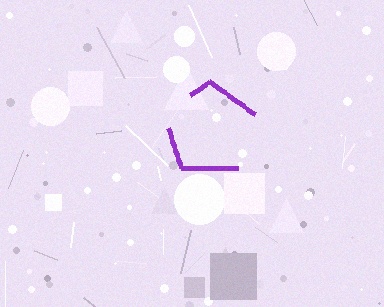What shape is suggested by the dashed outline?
The dashed outline suggests a pentagon.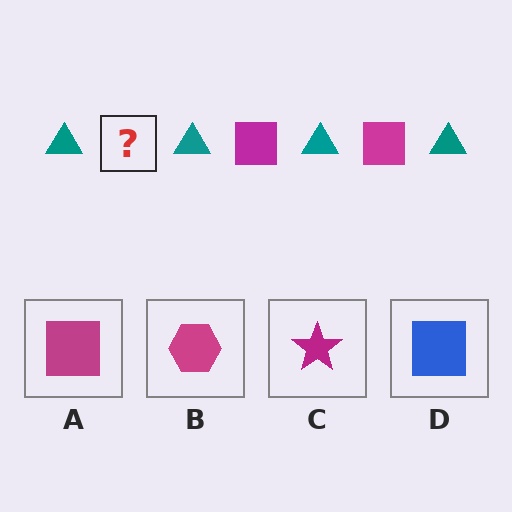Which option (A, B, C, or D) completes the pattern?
A.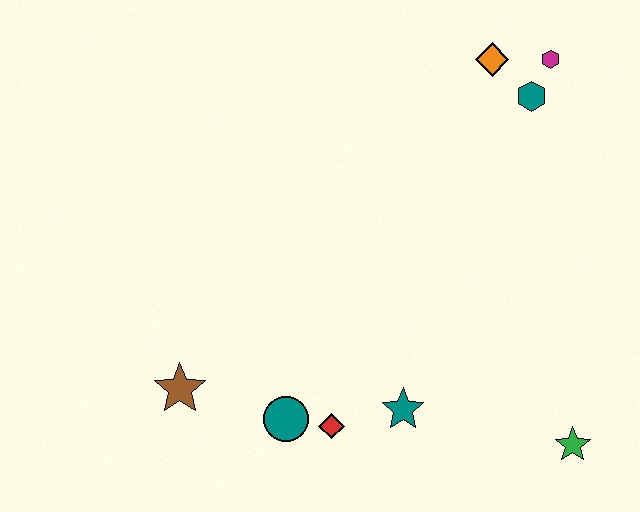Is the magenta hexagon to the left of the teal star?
No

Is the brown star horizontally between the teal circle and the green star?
No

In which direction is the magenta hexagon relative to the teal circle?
The magenta hexagon is above the teal circle.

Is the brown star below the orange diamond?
Yes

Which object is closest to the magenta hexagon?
The teal hexagon is closest to the magenta hexagon.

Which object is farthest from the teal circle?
The magenta hexagon is farthest from the teal circle.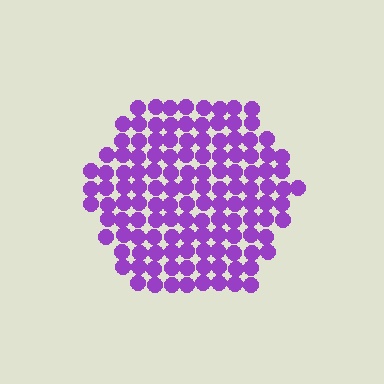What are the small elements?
The small elements are circles.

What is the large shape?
The large shape is a hexagon.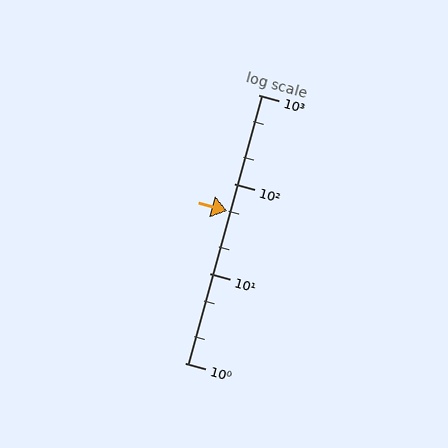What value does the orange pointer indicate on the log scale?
The pointer indicates approximately 50.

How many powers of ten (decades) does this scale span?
The scale spans 3 decades, from 1 to 1000.